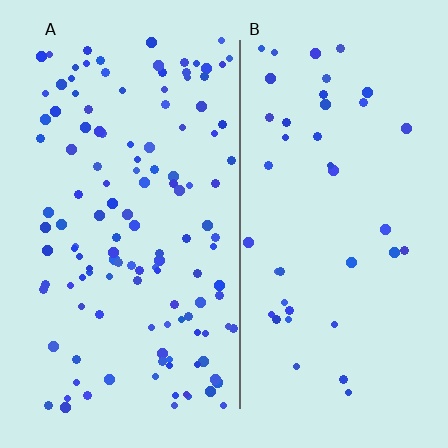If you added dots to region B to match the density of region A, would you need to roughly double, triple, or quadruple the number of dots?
Approximately triple.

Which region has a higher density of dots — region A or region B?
A (the left).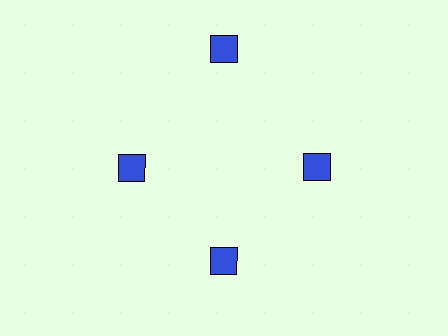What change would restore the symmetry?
The symmetry would be restored by moving it inward, back onto the ring so that all 4 diamonds sit at equal angles and equal distance from the center.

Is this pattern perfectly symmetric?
No. The 4 blue diamonds are arranged in a ring, but one element near the 12 o'clock position is pushed outward from the center, breaking the 4-fold rotational symmetry.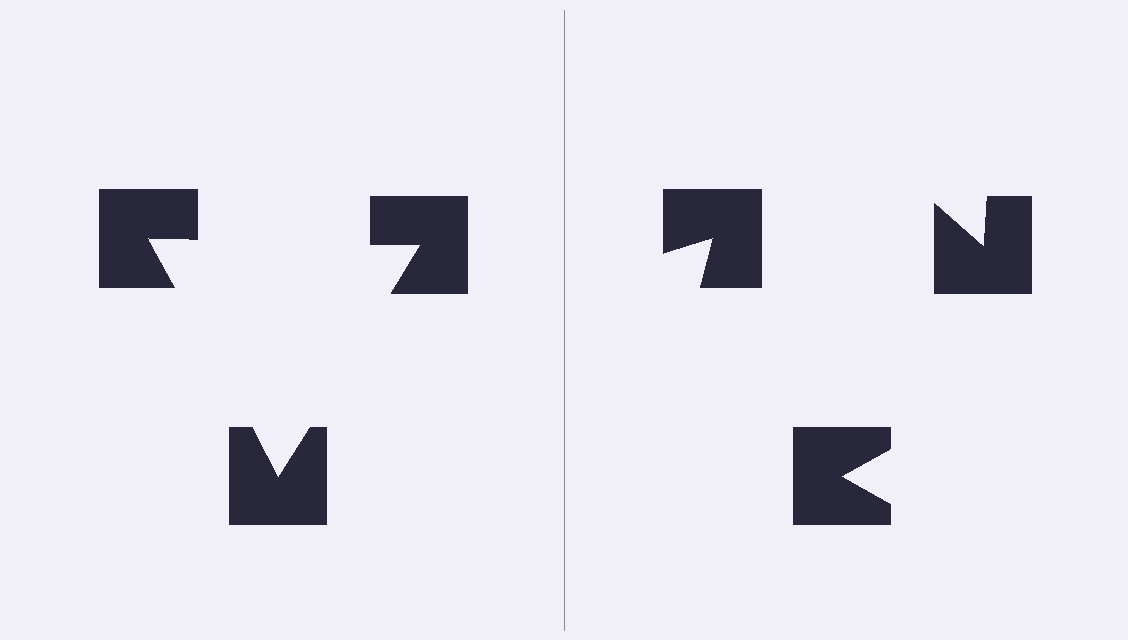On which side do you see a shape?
An illusory triangle appears on the left side. On the right side the wedge cuts are rotated, so no coherent shape forms.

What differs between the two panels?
The notched squares are positioned identically on both sides; only the wedge orientations differ. On the left they align to a triangle; on the right they are misaligned.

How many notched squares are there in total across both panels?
6 — 3 on each side.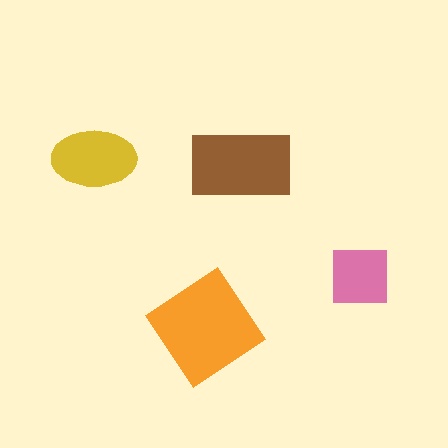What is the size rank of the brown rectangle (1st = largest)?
2nd.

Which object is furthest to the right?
The pink square is rightmost.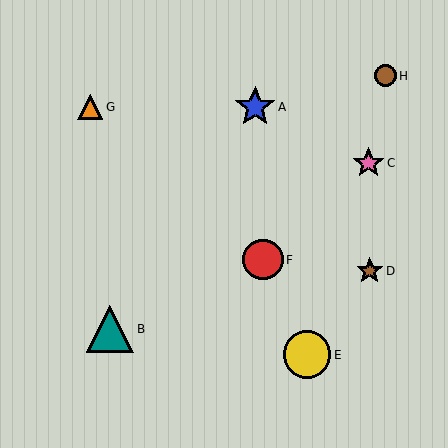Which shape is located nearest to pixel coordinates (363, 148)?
The pink star (labeled C) at (368, 163) is nearest to that location.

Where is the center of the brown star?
The center of the brown star is at (370, 271).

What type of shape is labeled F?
Shape F is a red circle.